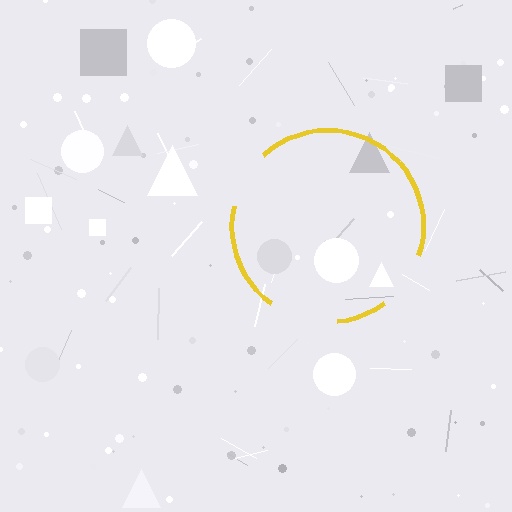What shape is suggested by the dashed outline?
The dashed outline suggests a circle.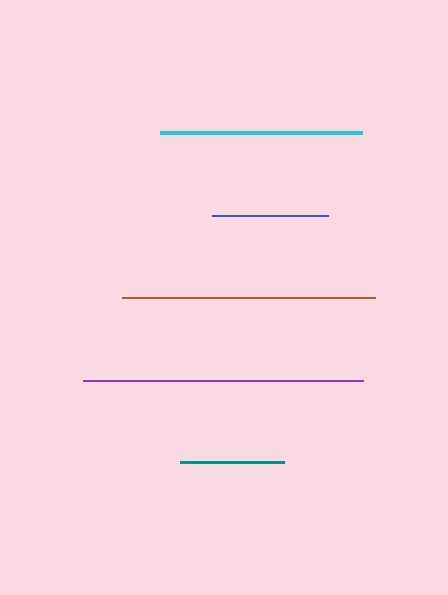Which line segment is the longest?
The purple line is the longest at approximately 280 pixels.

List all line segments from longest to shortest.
From longest to shortest: purple, brown, cyan, blue, teal.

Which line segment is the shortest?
The teal line is the shortest at approximately 104 pixels.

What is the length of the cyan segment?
The cyan segment is approximately 202 pixels long.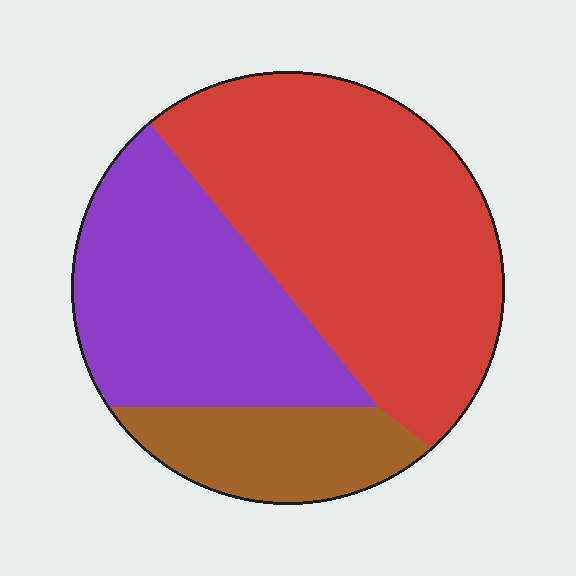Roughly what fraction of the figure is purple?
Purple takes up about one third (1/3) of the figure.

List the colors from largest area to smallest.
From largest to smallest: red, purple, brown.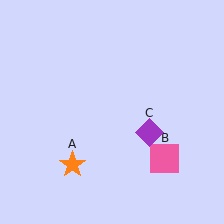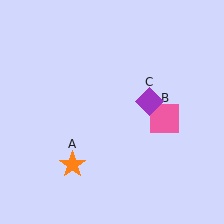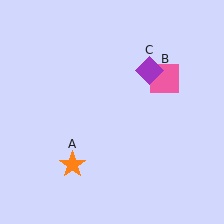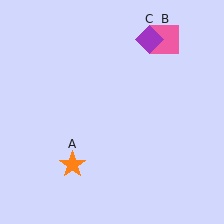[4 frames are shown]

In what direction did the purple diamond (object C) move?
The purple diamond (object C) moved up.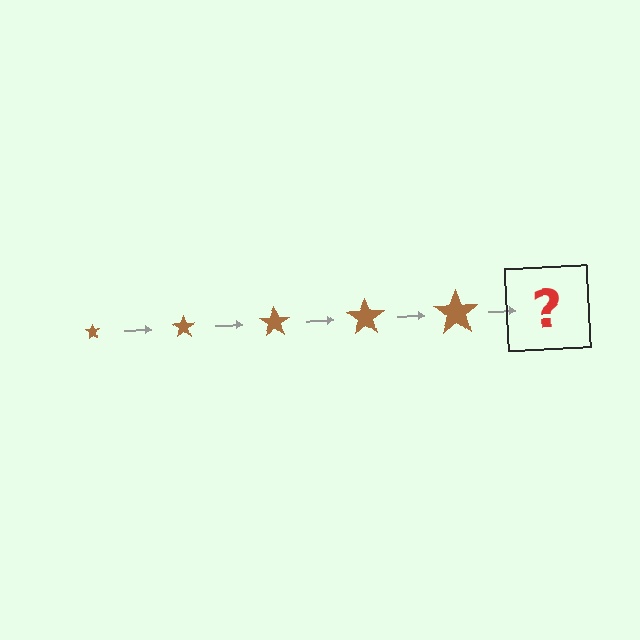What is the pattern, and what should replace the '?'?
The pattern is that the star gets progressively larger each step. The '?' should be a brown star, larger than the previous one.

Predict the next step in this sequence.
The next step is a brown star, larger than the previous one.